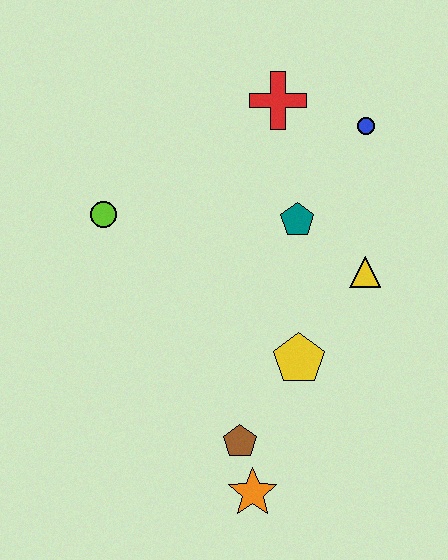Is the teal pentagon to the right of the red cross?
Yes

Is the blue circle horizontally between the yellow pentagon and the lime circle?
No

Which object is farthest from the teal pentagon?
The orange star is farthest from the teal pentagon.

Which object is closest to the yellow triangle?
The teal pentagon is closest to the yellow triangle.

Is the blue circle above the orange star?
Yes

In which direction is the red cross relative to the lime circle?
The red cross is to the right of the lime circle.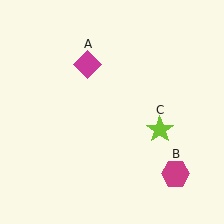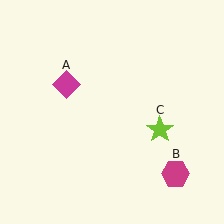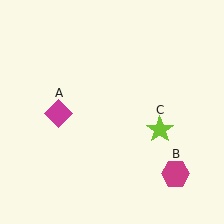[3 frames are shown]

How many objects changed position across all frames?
1 object changed position: magenta diamond (object A).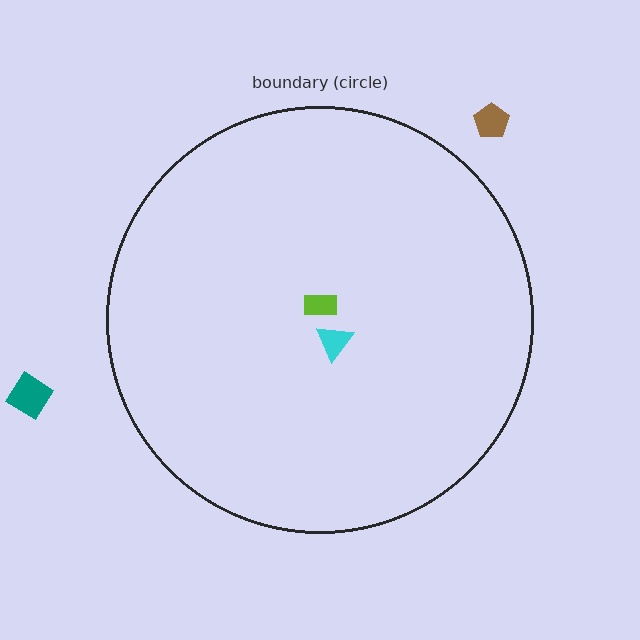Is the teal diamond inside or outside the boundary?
Outside.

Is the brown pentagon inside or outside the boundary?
Outside.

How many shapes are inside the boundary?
2 inside, 2 outside.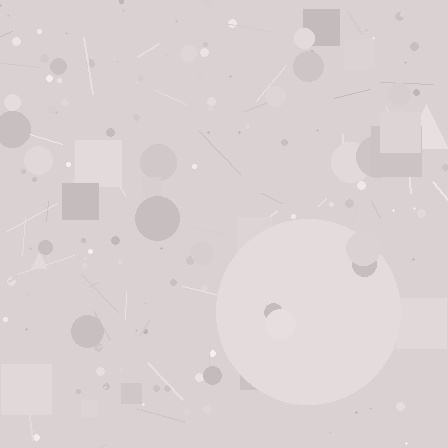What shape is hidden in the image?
A circle is hidden in the image.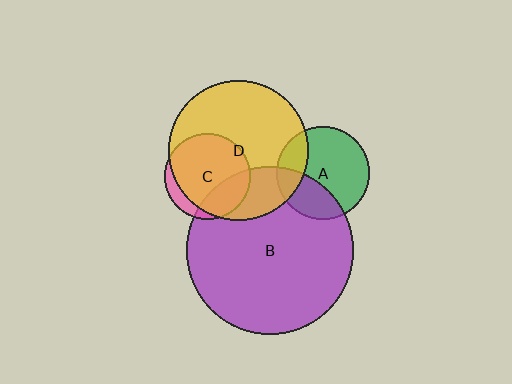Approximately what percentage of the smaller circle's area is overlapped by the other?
Approximately 85%.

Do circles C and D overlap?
Yes.